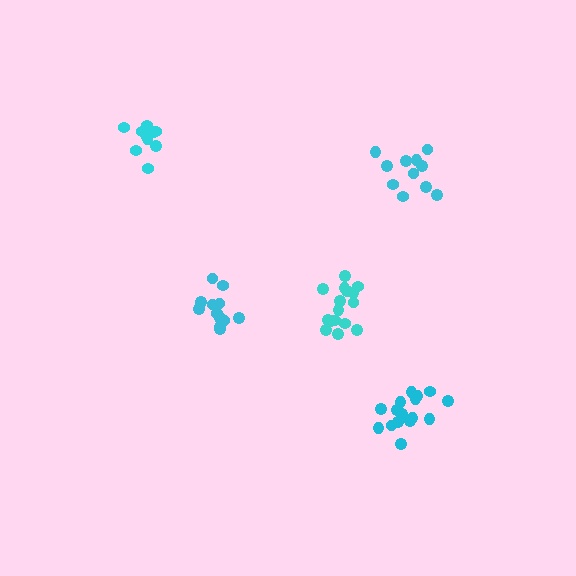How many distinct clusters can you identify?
There are 5 distinct clusters.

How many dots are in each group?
Group 1: 12 dots, Group 2: 16 dots, Group 3: 10 dots, Group 4: 16 dots, Group 5: 11 dots (65 total).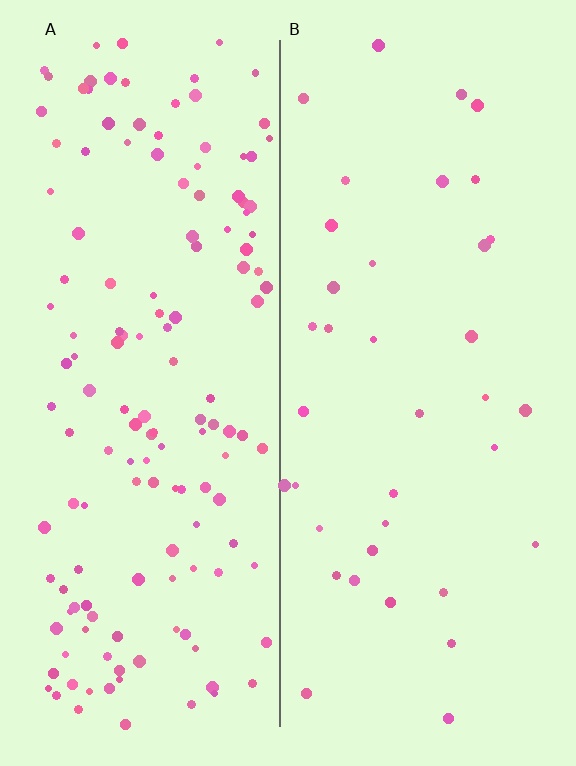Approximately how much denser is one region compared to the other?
Approximately 4.0× — region A over region B.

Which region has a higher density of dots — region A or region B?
A (the left).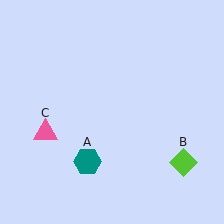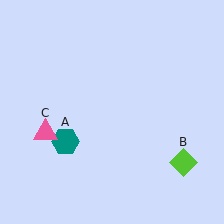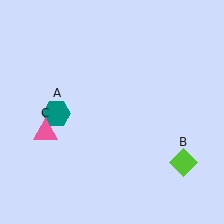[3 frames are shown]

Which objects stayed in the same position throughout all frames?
Lime diamond (object B) and pink triangle (object C) remained stationary.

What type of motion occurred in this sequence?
The teal hexagon (object A) rotated clockwise around the center of the scene.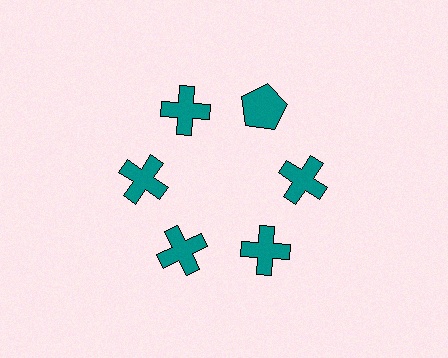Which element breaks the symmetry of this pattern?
The teal pentagon at roughly the 1 o'clock position breaks the symmetry. All other shapes are teal crosses.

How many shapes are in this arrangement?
There are 6 shapes arranged in a ring pattern.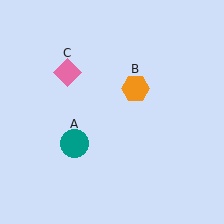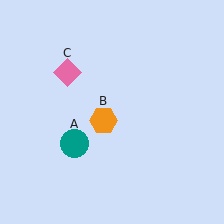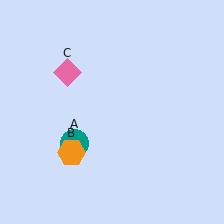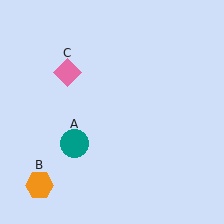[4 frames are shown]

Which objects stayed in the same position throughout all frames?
Teal circle (object A) and pink diamond (object C) remained stationary.